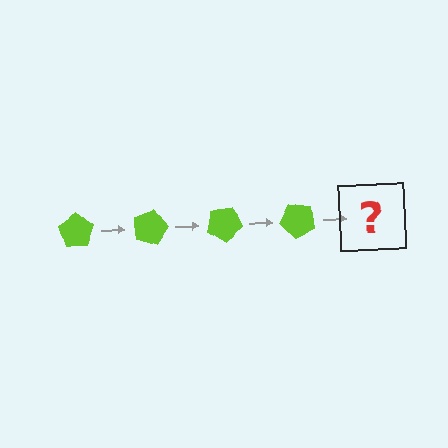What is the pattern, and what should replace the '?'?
The pattern is that the pentagon rotates 15 degrees each step. The '?' should be a lime pentagon rotated 60 degrees.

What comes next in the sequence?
The next element should be a lime pentagon rotated 60 degrees.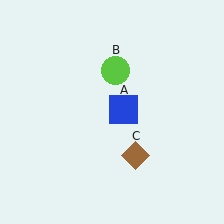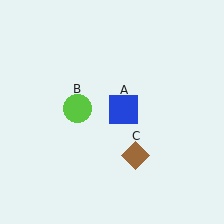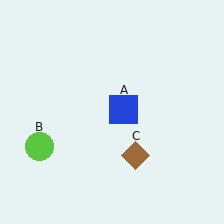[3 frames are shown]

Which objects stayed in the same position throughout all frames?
Blue square (object A) and brown diamond (object C) remained stationary.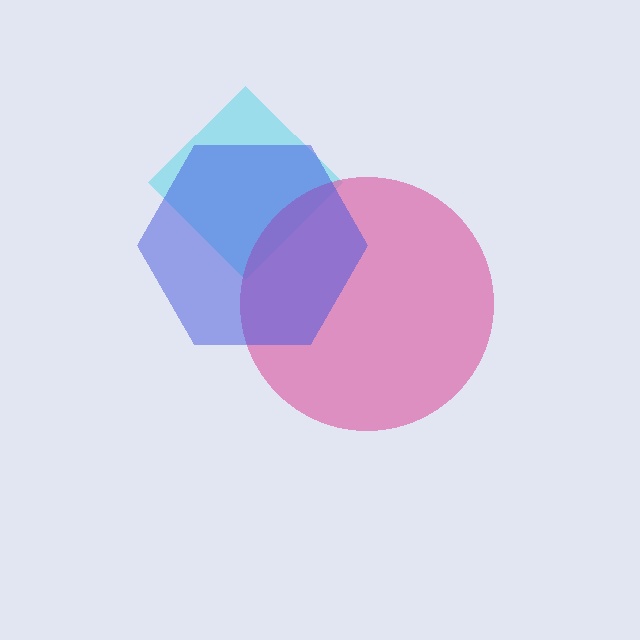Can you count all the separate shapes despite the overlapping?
Yes, there are 3 separate shapes.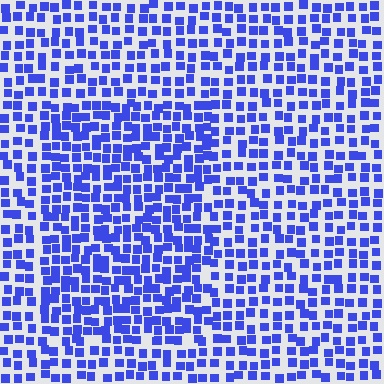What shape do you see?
I see a rectangle.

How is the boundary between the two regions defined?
The boundary is defined by a change in element density (approximately 1.5x ratio). All elements are the same color, size, and shape.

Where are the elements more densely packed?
The elements are more densely packed inside the rectangle boundary.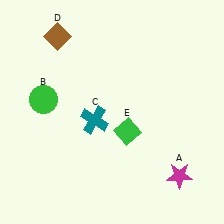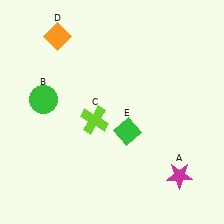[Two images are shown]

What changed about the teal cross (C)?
In Image 1, C is teal. In Image 2, it changed to lime.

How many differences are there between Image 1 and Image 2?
There are 2 differences between the two images.